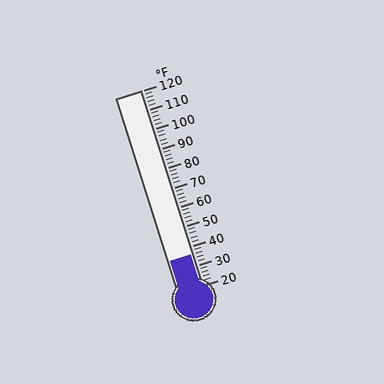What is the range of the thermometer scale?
The thermometer scale ranges from 20°F to 120°F.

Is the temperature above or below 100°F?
The temperature is below 100°F.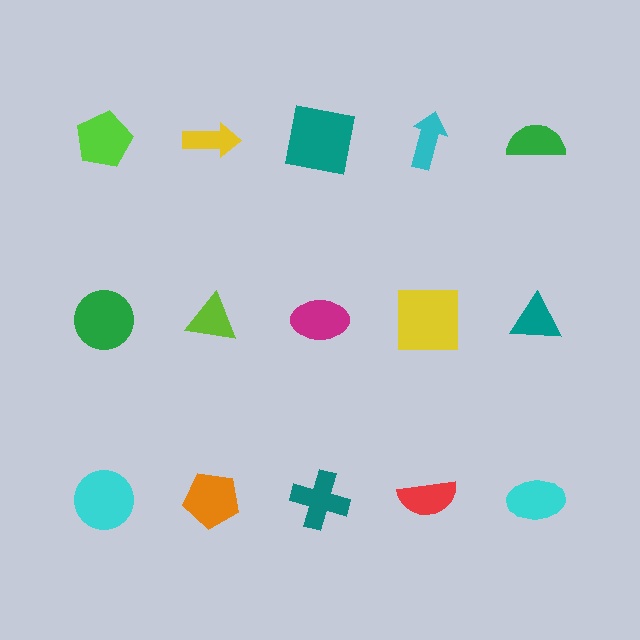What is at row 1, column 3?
A teal square.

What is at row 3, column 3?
A teal cross.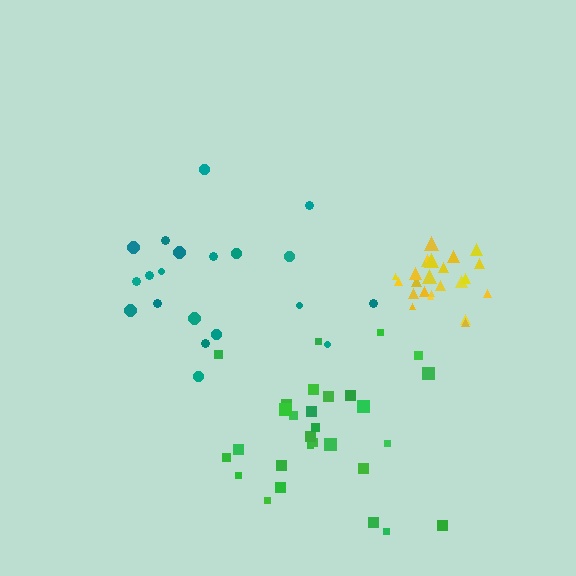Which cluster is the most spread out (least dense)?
Teal.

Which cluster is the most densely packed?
Yellow.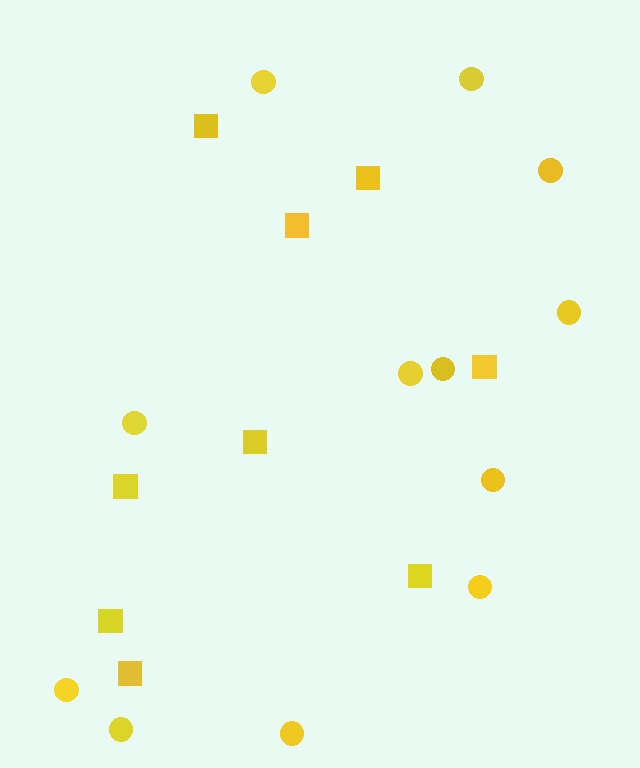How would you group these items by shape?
There are 2 groups: one group of squares (9) and one group of circles (12).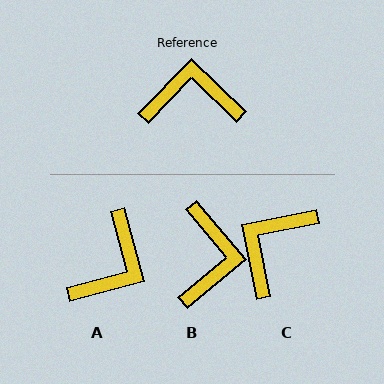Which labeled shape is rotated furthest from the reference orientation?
A, about 121 degrees away.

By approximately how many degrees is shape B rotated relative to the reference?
Approximately 96 degrees clockwise.